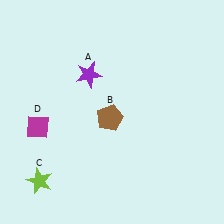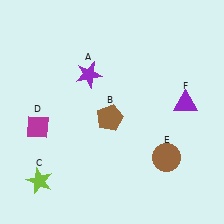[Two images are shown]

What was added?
A brown circle (E), a purple triangle (F) were added in Image 2.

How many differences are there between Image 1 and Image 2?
There are 2 differences between the two images.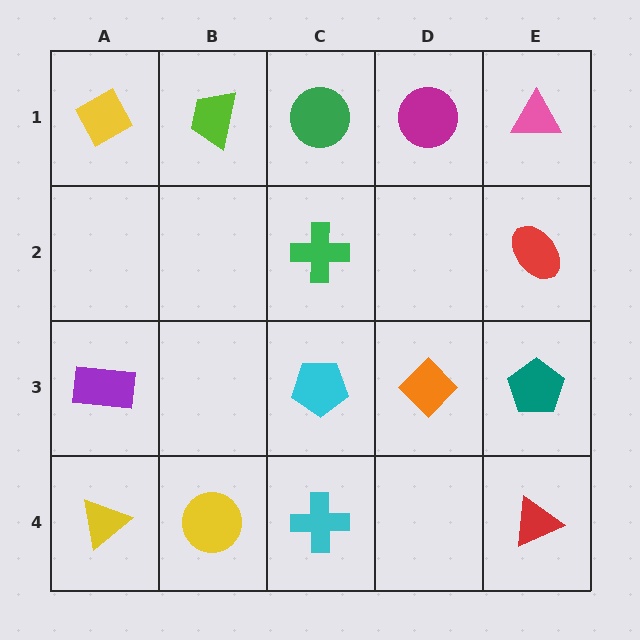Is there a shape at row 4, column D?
No, that cell is empty.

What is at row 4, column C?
A cyan cross.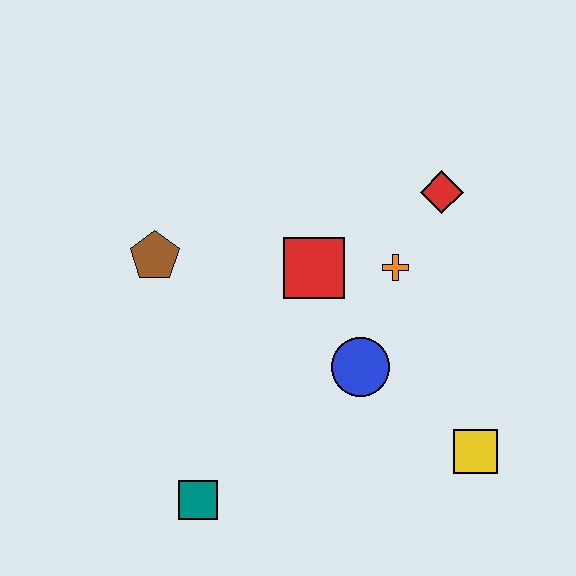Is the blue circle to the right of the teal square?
Yes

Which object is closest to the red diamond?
The orange cross is closest to the red diamond.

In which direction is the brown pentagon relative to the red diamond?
The brown pentagon is to the left of the red diamond.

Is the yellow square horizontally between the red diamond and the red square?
No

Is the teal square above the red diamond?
No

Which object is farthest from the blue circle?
The brown pentagon is farthest from the blue circle.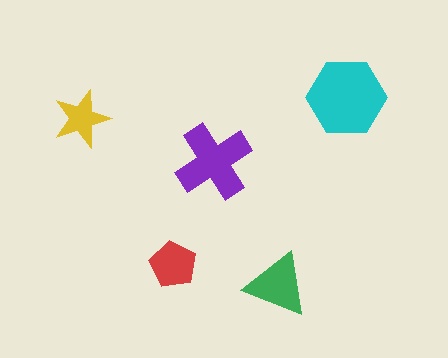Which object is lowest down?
The green triangle is bottommost.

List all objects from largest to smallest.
The cyan hexagon, the purple cross, the green triangle, the red pentagon, the yellow star.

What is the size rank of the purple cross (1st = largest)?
2nd.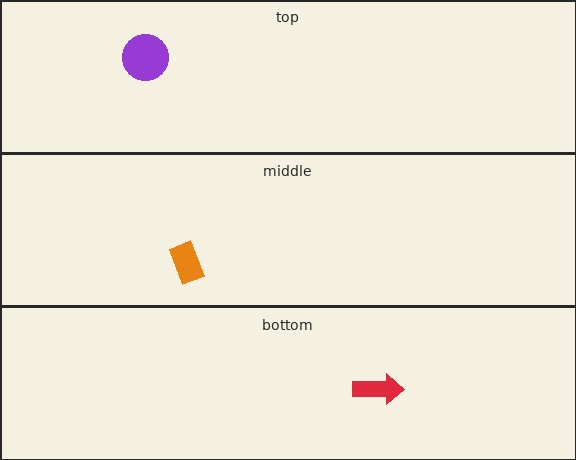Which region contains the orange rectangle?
The middle region.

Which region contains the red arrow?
The bottom region.